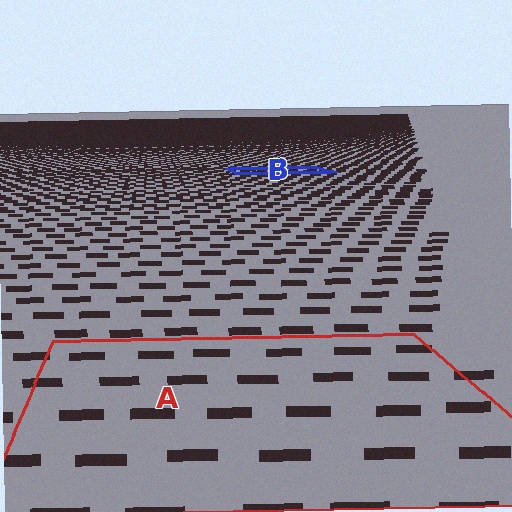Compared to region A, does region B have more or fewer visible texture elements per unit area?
Region B has more texture elements per unit area — they are packed more densely because it is farther away.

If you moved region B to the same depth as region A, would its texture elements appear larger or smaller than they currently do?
They would appear larger. At a closer depth, the same texture elements are projected at a bigger on-screen size.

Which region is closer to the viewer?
Region A is closer. The texture elements there are larger and more spread out.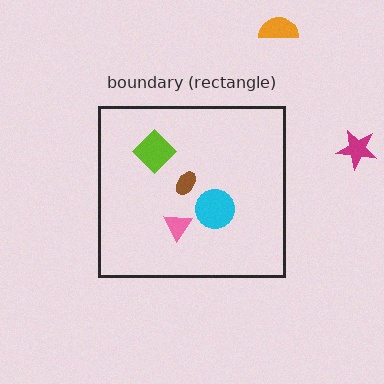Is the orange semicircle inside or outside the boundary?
Outside.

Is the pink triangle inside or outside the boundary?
Inside.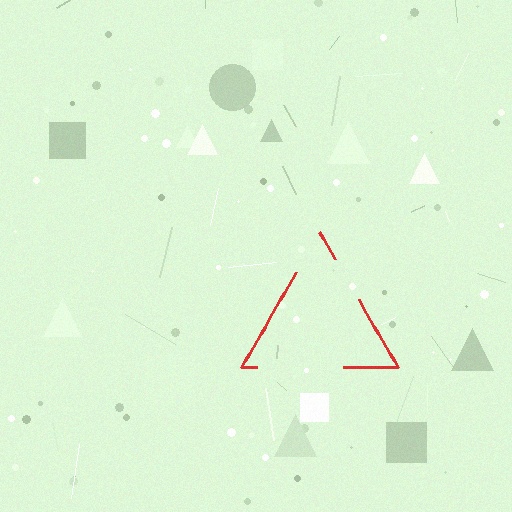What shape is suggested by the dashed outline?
The dashed outline suggests a triangle.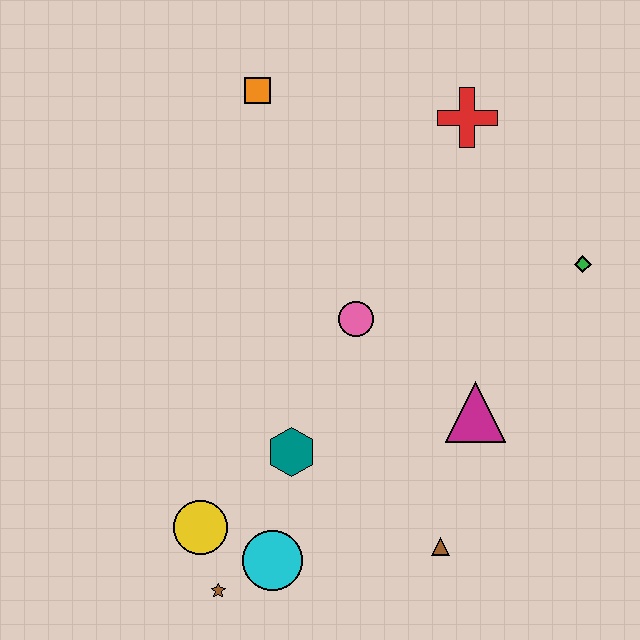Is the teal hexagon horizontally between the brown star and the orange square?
No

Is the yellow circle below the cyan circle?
No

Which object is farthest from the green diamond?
The brown star is farthest from the green diamond.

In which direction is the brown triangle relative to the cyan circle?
The brown triangle is to the right of the cyan circle.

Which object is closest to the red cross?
The green diamond is closest to the red cross.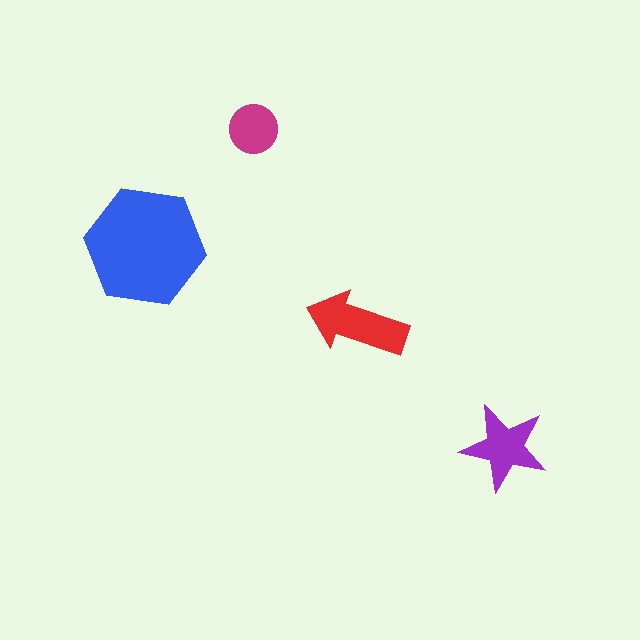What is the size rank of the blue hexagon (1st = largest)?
1st.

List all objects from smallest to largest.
The magenta circle, the purple star, the red arrow, the blue hexagon.